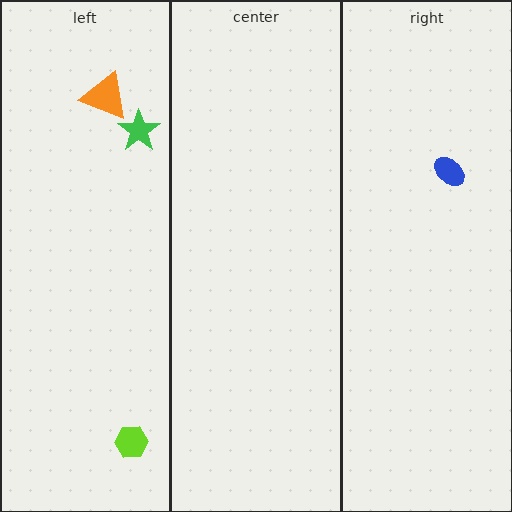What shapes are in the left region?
The lime hexagon, the orange triangle, the green star.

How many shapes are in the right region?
1.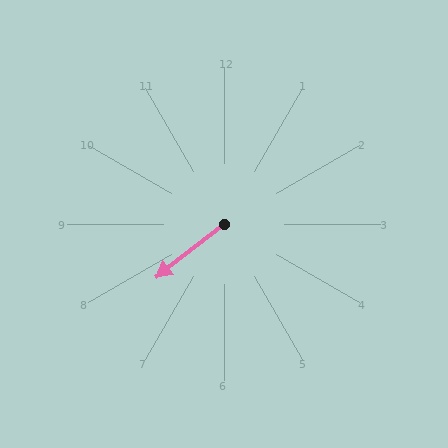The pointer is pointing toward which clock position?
Roughly 8 o'clock.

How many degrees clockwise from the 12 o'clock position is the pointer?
Approximately 232 degrees.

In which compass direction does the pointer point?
Southwest.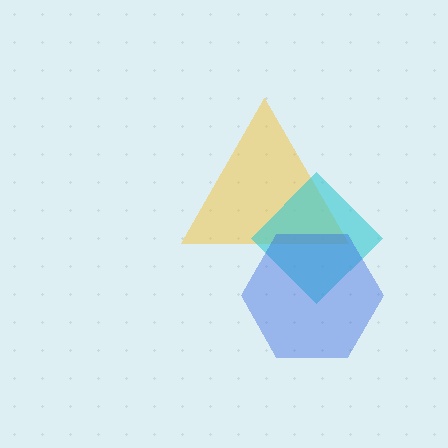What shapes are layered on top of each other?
The layered shapes are: a yellow triangle, a cyan diamond, a blue hexagon.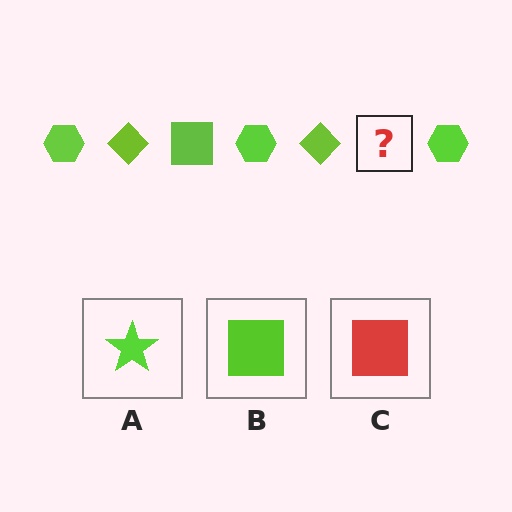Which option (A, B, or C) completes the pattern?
B.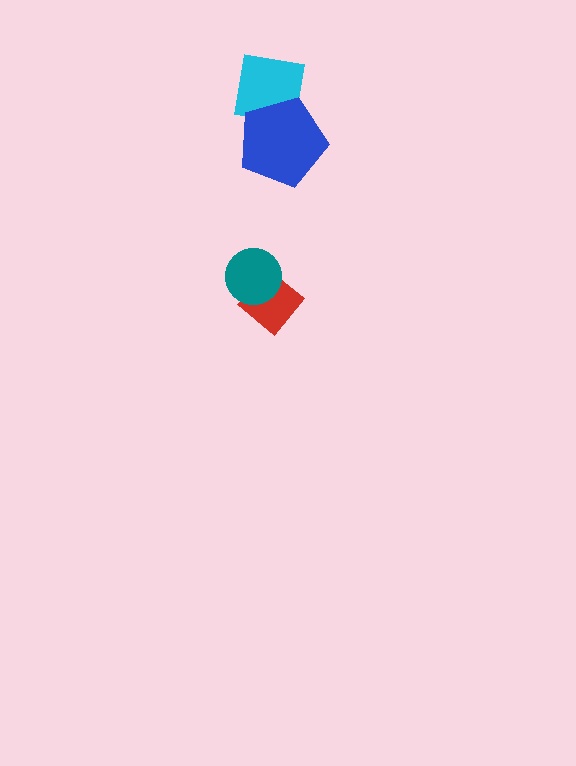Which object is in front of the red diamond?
The teal circle is in front of the red diamond.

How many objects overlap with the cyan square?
1 object overlaps with the cyan square.